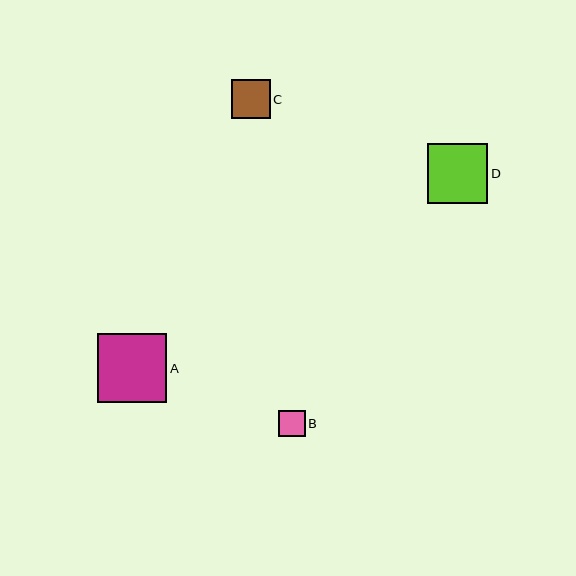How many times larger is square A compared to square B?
Square A is approximately 2.7 times the size of square B.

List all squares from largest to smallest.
From largest to smallest: A, D, C, B.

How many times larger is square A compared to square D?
Square A is approximately 1.1 times the size of square D.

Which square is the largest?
Square A is the largest with a size of approximately 69 pixels.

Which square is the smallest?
Square B is the smallest with a size of approximately 26 pixels.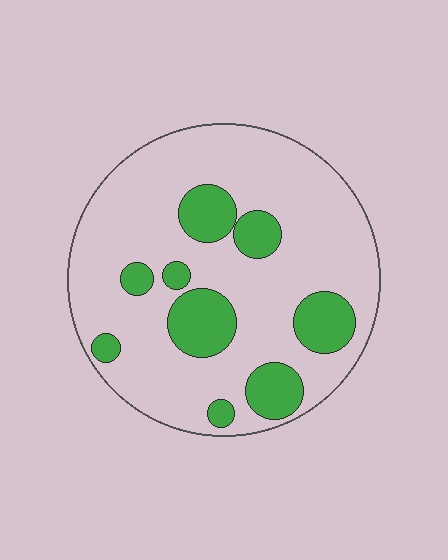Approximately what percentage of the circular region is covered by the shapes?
Approximately 20%.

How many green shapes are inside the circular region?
9.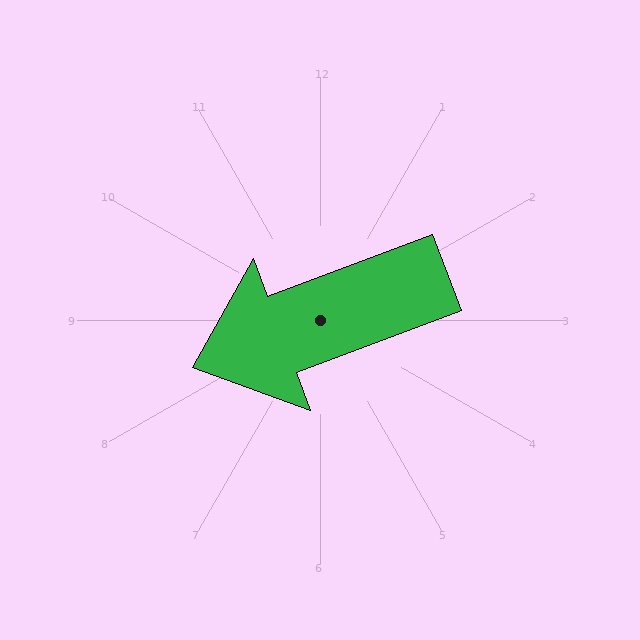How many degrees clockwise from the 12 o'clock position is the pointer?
Approximately 249 degrees.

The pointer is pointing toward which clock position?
Roughly 8 o'clock.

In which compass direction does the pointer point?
West.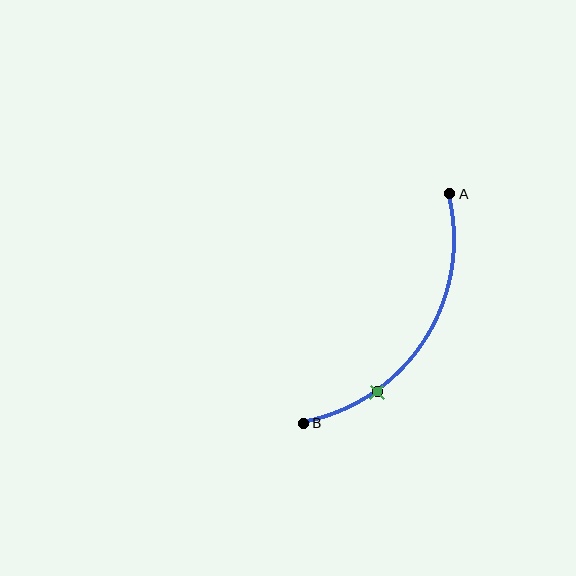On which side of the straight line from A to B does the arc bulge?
The arc bulges to the right of the straight line connecting A and B.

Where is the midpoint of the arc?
The arc midpoint is the point on the curve farthest from the straight line joining A and B. It sits to the right of that line.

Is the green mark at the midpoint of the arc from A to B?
No. The green mark lies on the arc but is closer to endpoint B. The arc midpoint would be at the point on the curve equidistant along the arc from both A and B.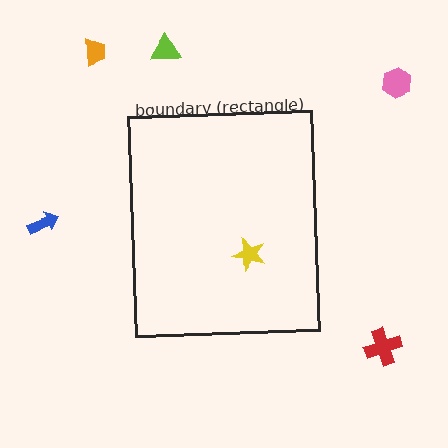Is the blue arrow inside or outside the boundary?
Outside.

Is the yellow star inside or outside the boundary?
Inside.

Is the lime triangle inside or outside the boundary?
Outside.